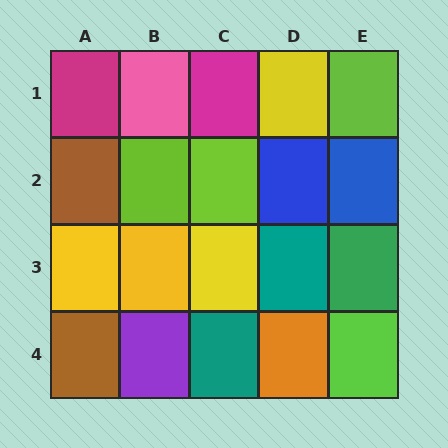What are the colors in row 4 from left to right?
Brown, purple, teal, orange, lime.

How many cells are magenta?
2 cells are magenta.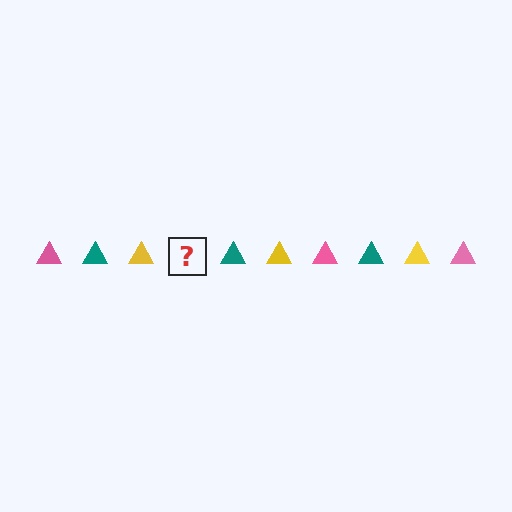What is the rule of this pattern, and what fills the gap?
The rule is that the pattern cycles through pink, teal, yellow triangles. The gap should be filled with a pink triangle.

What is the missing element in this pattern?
The missing element is a pink triangle.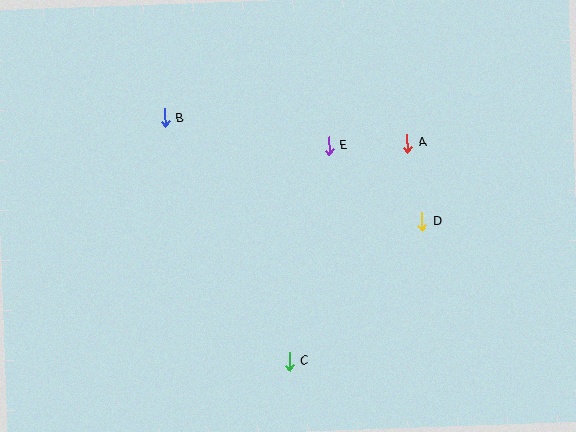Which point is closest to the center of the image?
Point E at (329, 146) is closest to the center.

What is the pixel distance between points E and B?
The distance between E and B is 167 pixels.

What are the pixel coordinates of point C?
Point C is at (289, 361).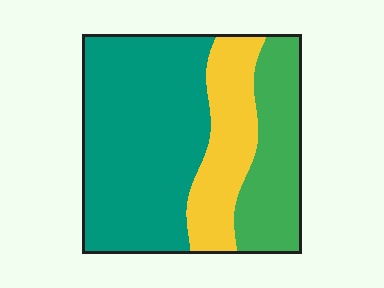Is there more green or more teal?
Teal.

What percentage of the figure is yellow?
Yellow takes up about one fifth (1/5) of the figure.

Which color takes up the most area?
Teal, at roughly 55%.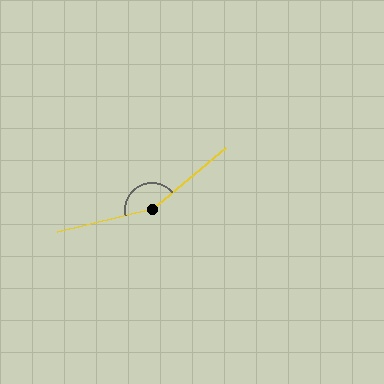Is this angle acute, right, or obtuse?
It is obtuse.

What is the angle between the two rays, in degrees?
Approximately 153 degrees.